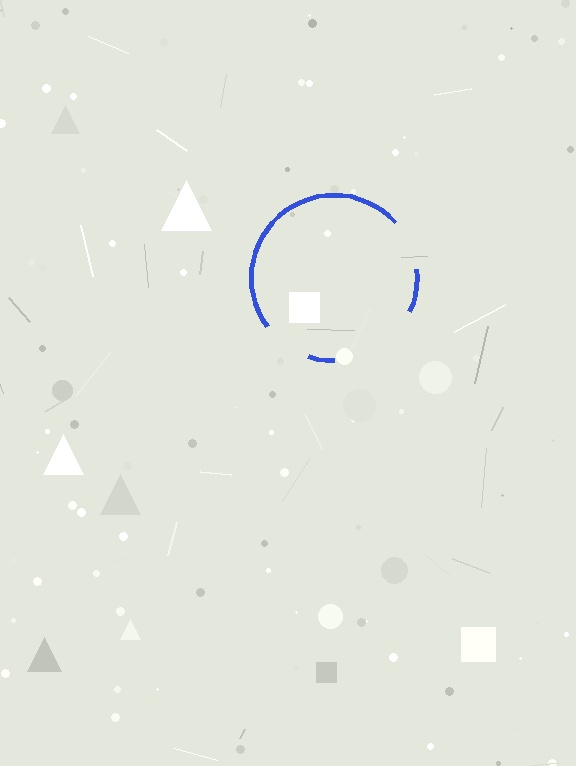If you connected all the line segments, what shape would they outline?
They would outline a circle.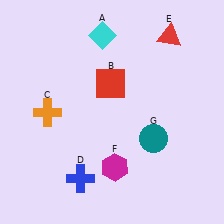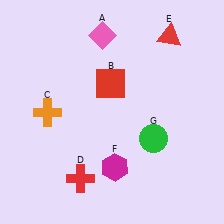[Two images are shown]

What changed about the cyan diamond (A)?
In Image 1, A is cyan. In Image 2, it changed to pink.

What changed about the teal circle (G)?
In Image 1, G is teal. In Image 2, it changed to green.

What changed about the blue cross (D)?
In Image 1, D is blue. In Image 2, it changed to red.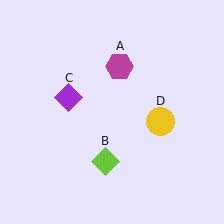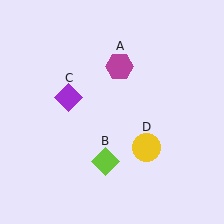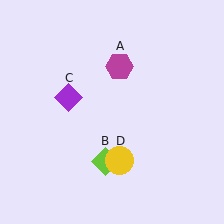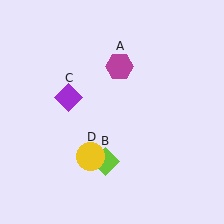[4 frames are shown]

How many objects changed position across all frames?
1 object changed position: yellow circle (object D).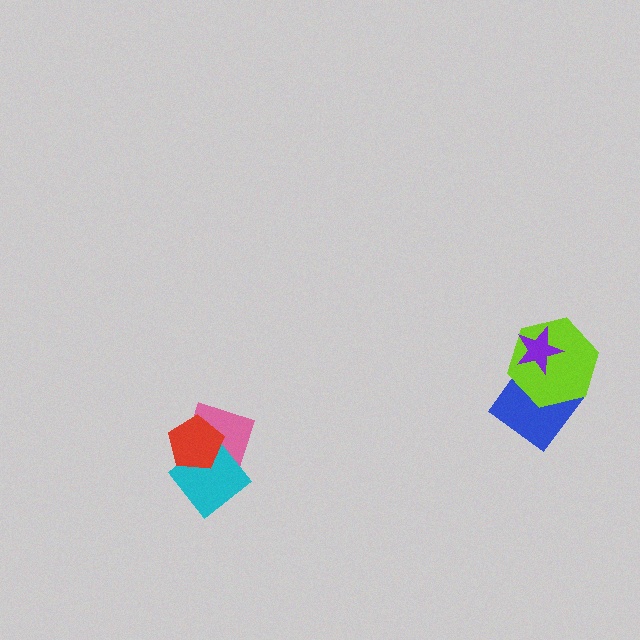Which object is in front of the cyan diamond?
The red pentagon is in front of the cyan diamond.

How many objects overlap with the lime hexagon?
2 objects overlap with the lime hexagon.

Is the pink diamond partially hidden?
Yes, it is partially covered by another shape.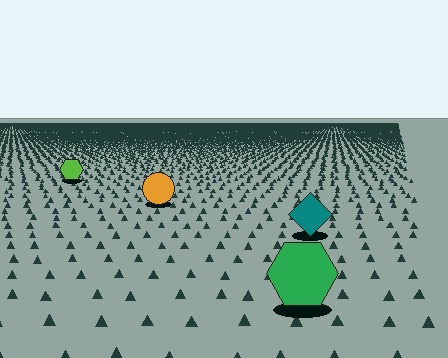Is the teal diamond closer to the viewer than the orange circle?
Yes. The teal diamond is closer — you can tell from the texture gradient: the ground texture is coarser near it.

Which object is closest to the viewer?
The green hexagon is closest. The texture marks near it are larger and more spread out.